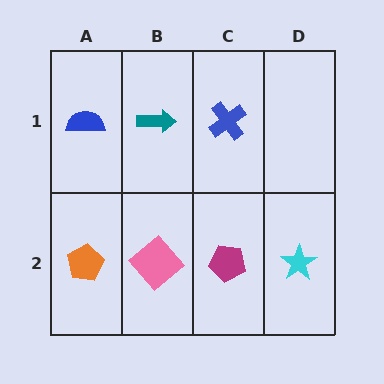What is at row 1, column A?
A blue semicircle.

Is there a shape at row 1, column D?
No, that cell is empty.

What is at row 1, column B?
A teal arrow.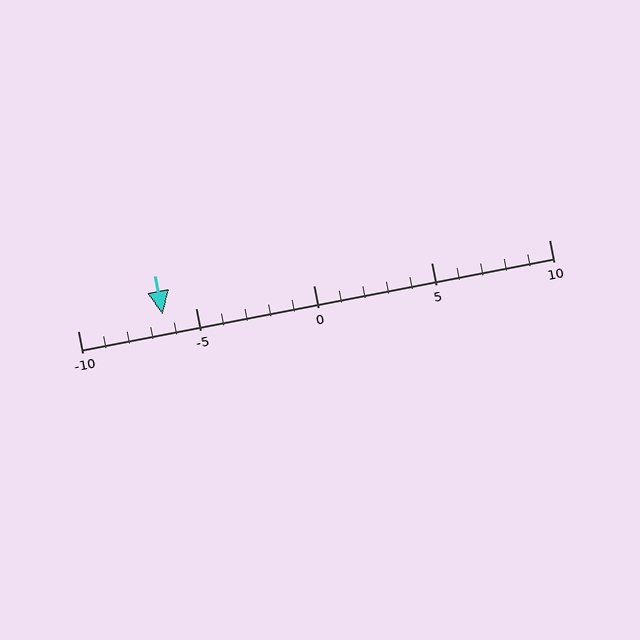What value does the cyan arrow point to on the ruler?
The cyan arrow points to approximately -6.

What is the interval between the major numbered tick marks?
The major tick marks are spaced 5 units apart.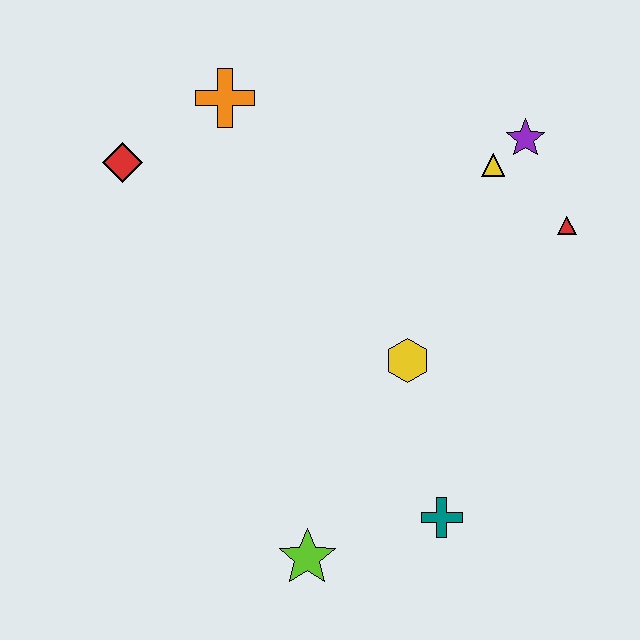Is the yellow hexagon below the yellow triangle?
Yes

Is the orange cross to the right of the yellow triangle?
No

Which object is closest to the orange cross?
The red diamond is closest to the orange cross.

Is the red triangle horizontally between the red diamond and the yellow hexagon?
No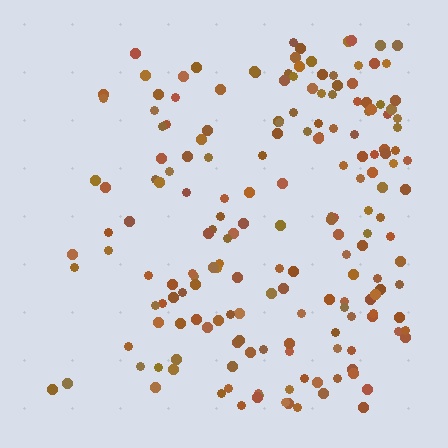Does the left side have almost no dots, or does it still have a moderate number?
Still a moderate number, just noticeably fewer than the right.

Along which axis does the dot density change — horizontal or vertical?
Horizontal.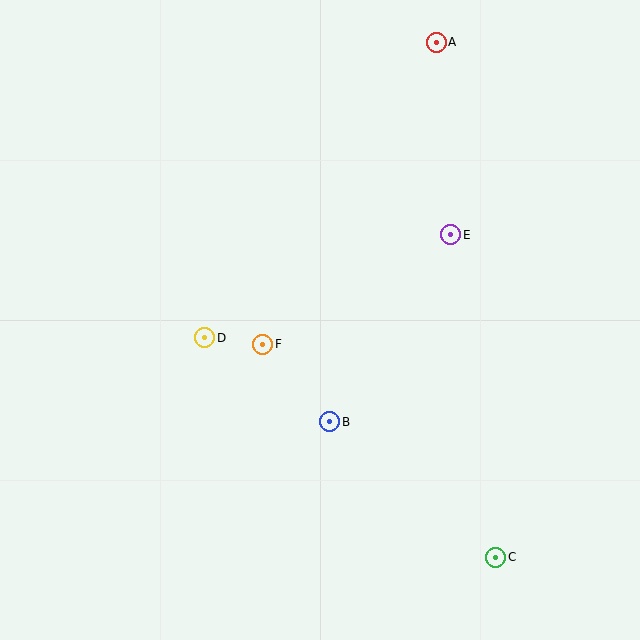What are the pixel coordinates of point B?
Point B is at (330, 422).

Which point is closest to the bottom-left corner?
Point D is closest to the bottom-left corner.